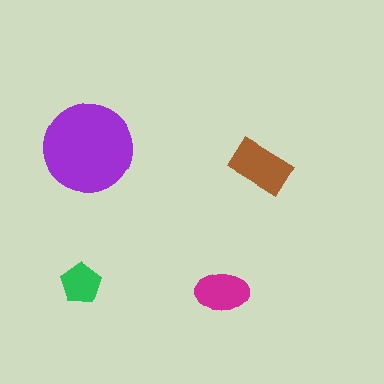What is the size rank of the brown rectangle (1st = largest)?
2nd.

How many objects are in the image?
There are 4 objects in the image.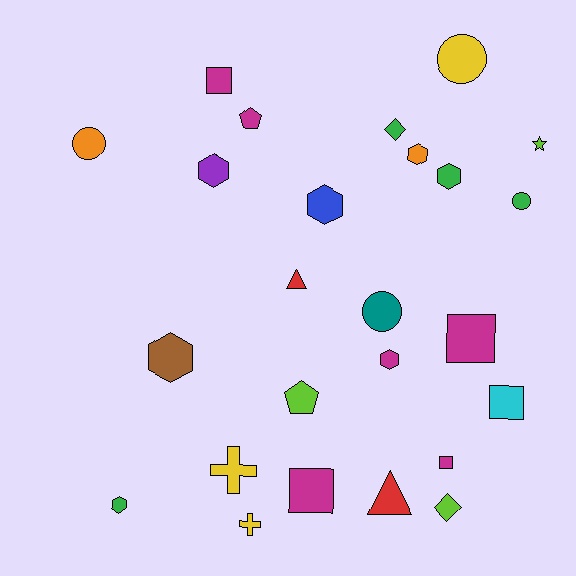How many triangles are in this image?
There are 2 triangles.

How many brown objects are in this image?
There is 1 brown object.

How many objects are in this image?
There are 25 objects.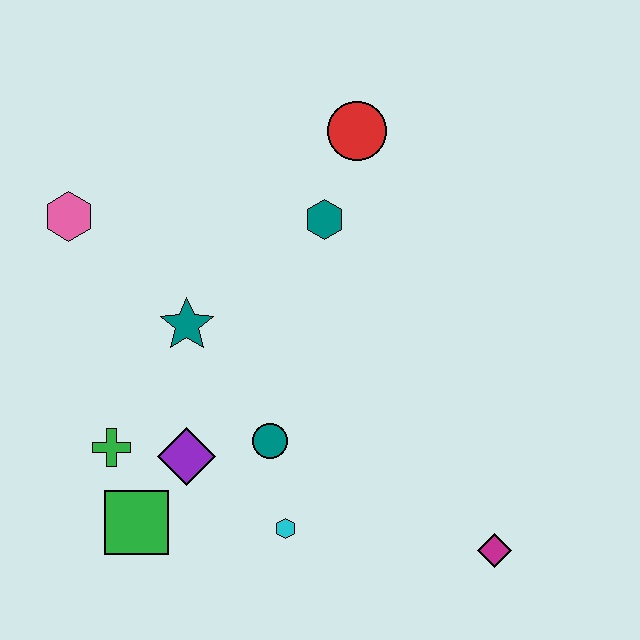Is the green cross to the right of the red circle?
No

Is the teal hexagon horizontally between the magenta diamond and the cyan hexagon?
Yes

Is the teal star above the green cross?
Yes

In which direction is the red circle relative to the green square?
The red circle is above the green square.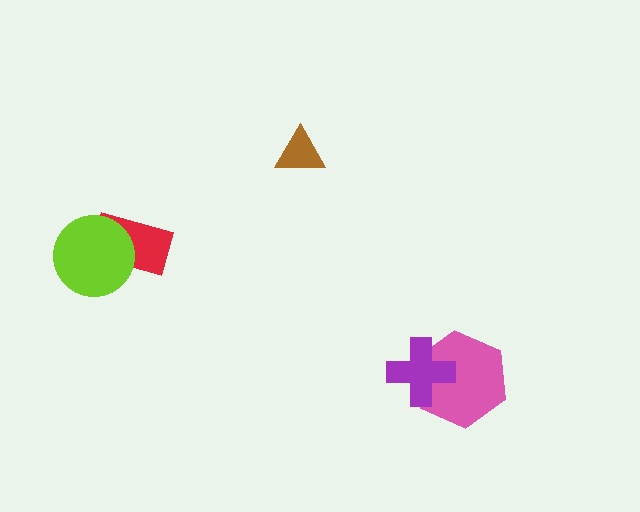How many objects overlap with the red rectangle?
1 object overlaps with the red rectangle.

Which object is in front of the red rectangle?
The lime circle is in front of the red rectangle.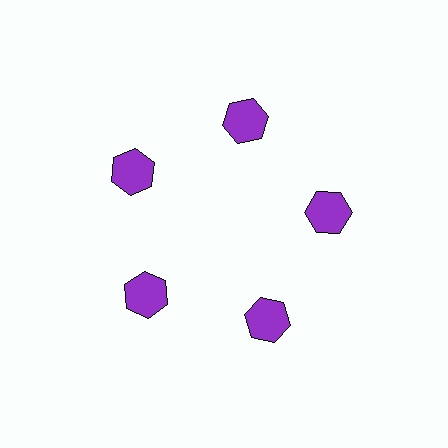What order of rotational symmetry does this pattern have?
This pattern has 5-fold rotational symmetry.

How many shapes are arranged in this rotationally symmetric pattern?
There are 5 shapes, arranged in 5 groups of 1.